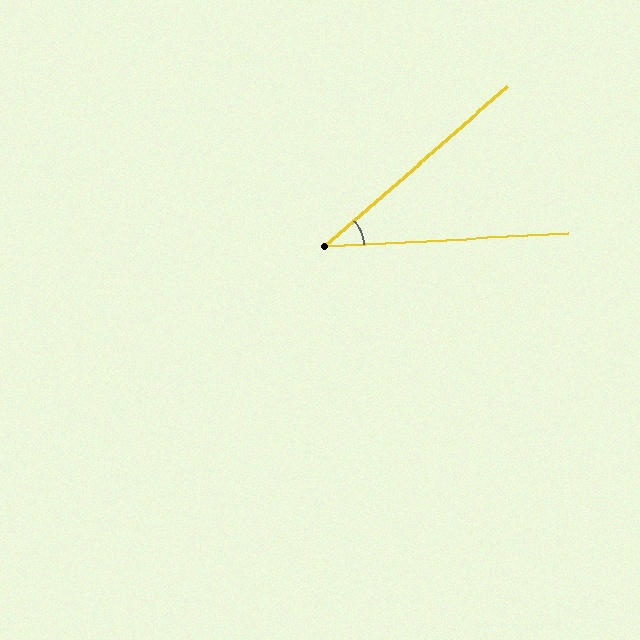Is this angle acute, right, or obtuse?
It is acute.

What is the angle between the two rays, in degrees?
Approximately 38 degrees.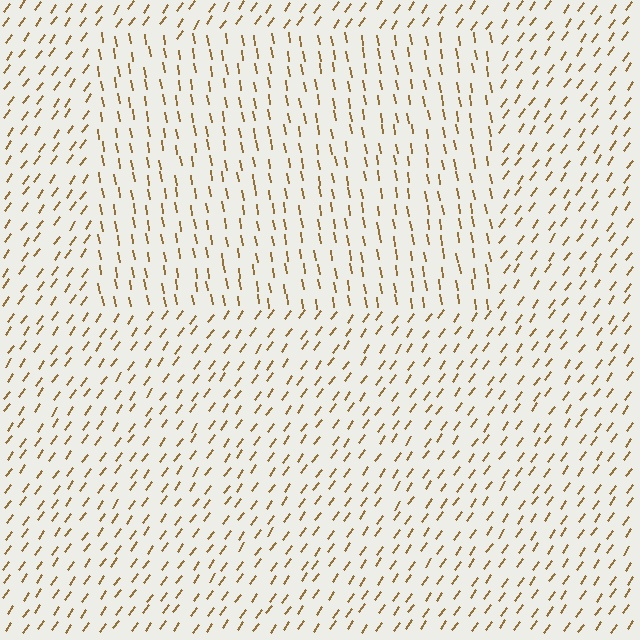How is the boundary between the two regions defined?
The boundary is defined purely by a change in line orientation (approximately 45 degrees difference). All lines are the same color and thickness.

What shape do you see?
I see a rectangle.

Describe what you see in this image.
The image is filled with small brown line segments. A rectangle region in the image has lines oriented differently from the surrounding lines, creating a visible texture boundary.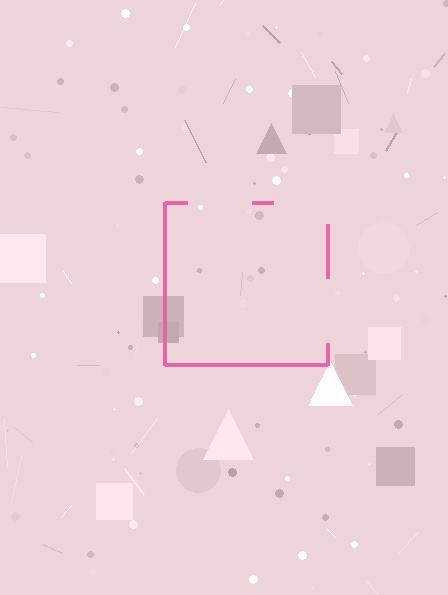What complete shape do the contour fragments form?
The contour fragments form a square.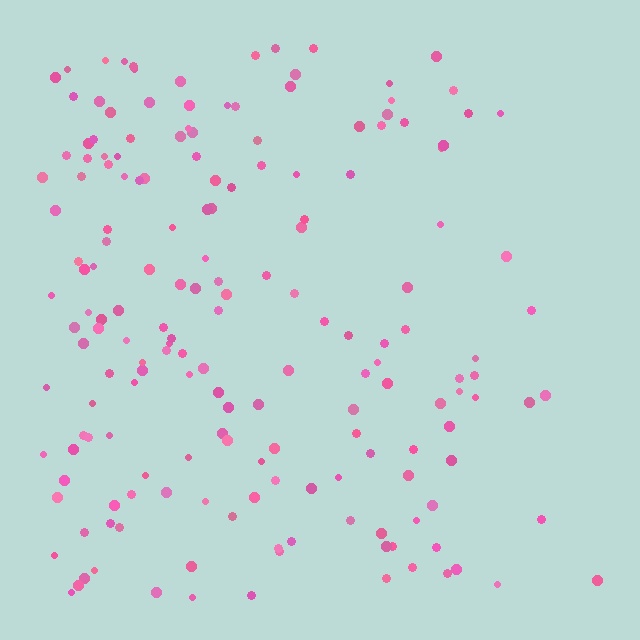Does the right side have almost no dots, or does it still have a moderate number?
Still a moderate number, just noticeably fewer than the left.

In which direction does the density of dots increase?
From right to left, with the left side densest.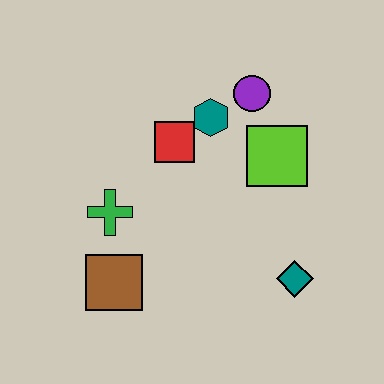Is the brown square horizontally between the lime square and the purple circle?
No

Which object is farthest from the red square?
The teal diamond is farthest from the red square.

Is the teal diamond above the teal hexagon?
No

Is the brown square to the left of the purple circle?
Yes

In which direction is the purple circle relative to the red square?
The purple circle is to the right of the red square.